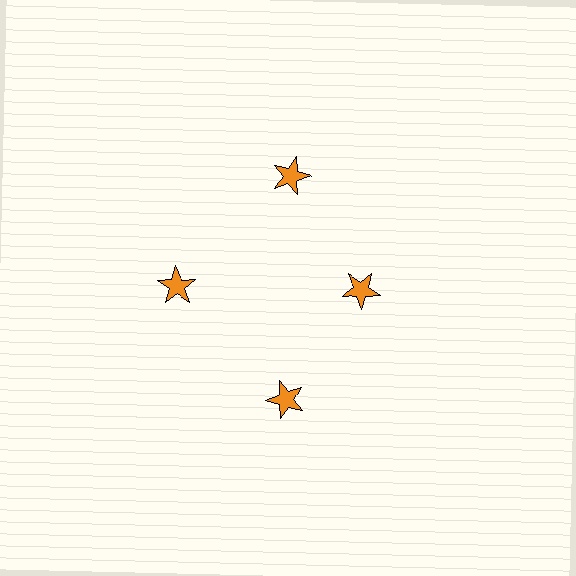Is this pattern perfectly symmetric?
No. The 4 orange stars are arranged in a ring, but one element near the 3 o'clock position is pulled inward toward the center, breaking the 4-fold rotational symmetry.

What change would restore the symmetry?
The symmetry would be restored by moving it outward, back onto the ring so that all 4 stars sit at equal angles and equal distance from the center.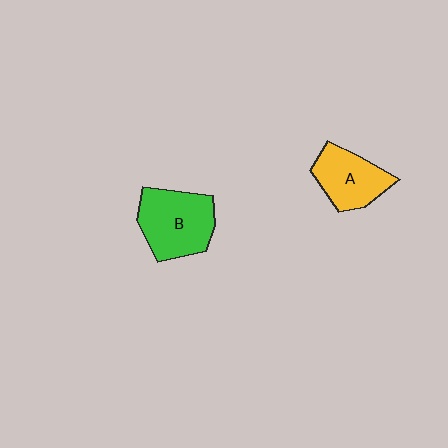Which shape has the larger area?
Shape B (green).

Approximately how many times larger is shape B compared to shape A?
Approximately 1.3 times.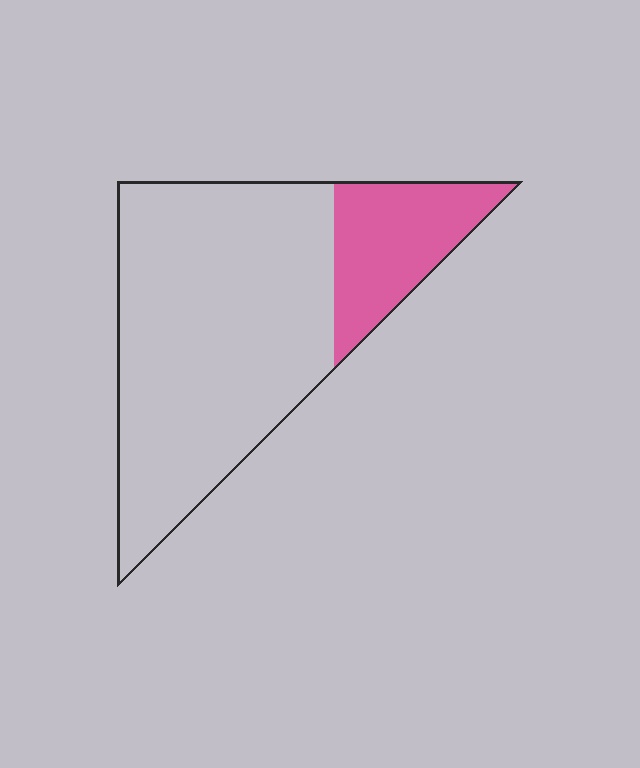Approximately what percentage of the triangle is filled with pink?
Approximately 20%.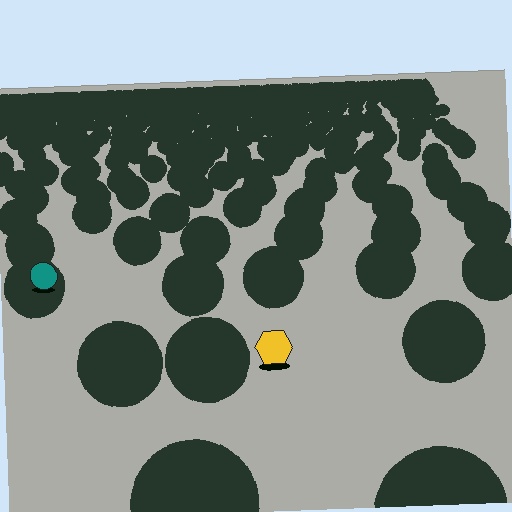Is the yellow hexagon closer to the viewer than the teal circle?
Yes. The yellow hexagon is closer — you can tell from the texture gradient: the ground texture is coarser near it.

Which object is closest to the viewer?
The yellow hexagon is closest. The texture marks near it are larger and more spread out.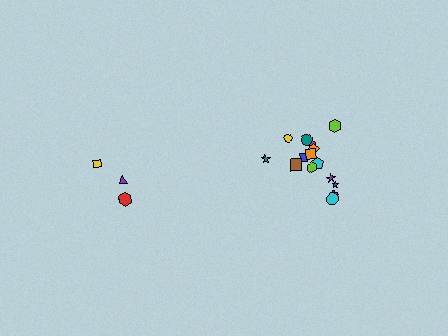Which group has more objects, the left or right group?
The right group.